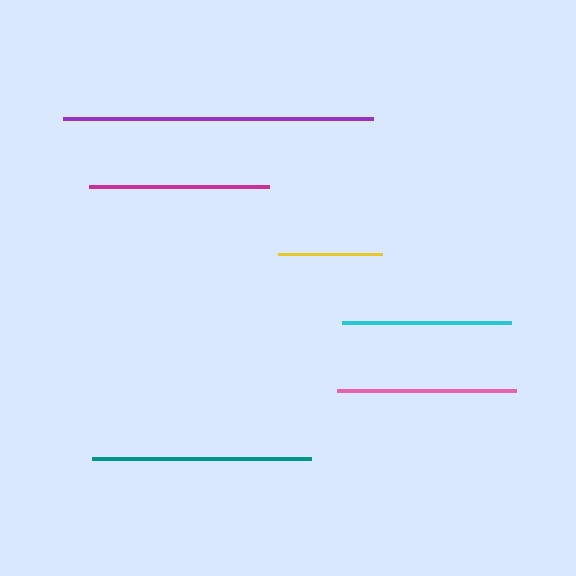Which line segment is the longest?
The purple line is the longest at approximately 310 pixels.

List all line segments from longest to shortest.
From longest to shortest: purple, teal, magenta, pink, cyan, yellow.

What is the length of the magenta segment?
The magenta segment is approximately 180 pixels long.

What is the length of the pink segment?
The pink segment is approximately 179 pixels long.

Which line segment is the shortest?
The yellow line is the shortest at approximately 104 pixels.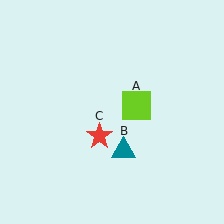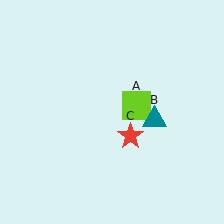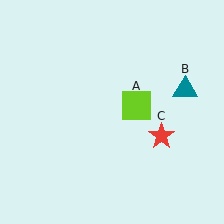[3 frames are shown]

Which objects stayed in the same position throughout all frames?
Lime square (object A) remained stationary.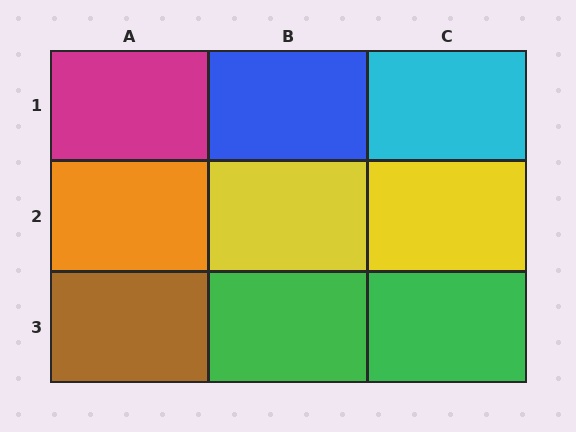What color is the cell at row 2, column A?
Orange.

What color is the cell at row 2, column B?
Yellow.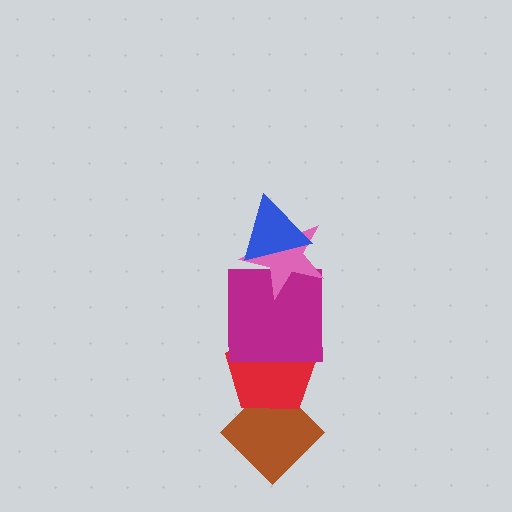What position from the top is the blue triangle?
The blue triangle is 1st from the top.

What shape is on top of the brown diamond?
The red pentagon is on top of the brown diamond.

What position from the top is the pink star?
The pink star is 2nd from the top.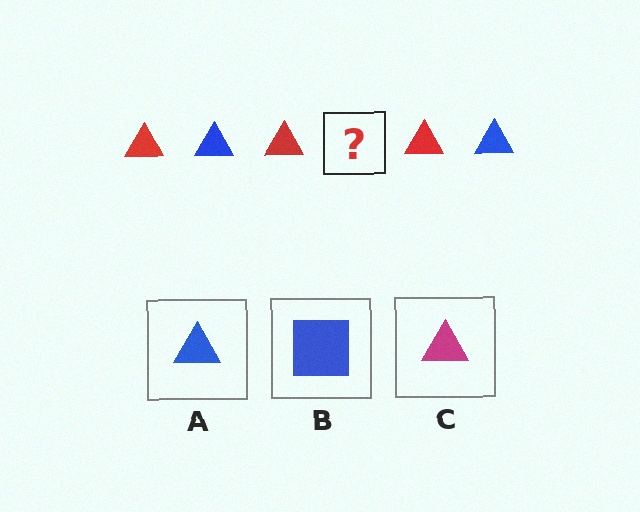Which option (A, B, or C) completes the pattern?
A.